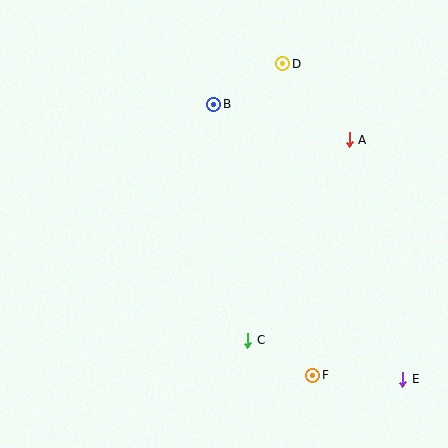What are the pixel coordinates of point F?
Point F is at (313, 375).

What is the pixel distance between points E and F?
The distance between E and F is 90 pixels.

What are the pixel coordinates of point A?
Point A is at (349, 140).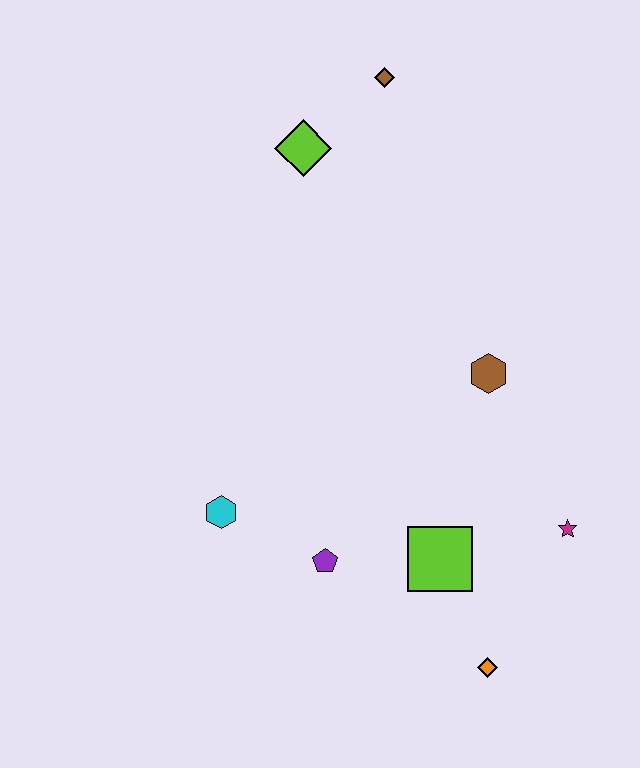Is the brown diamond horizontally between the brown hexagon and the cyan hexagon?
Yes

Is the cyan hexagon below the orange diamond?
No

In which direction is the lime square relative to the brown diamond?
The lime square is below the brown diamond.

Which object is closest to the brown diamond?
The lime diamond is closest to the brown diamond.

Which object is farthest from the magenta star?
The brown diamond is farthest from the magenta star.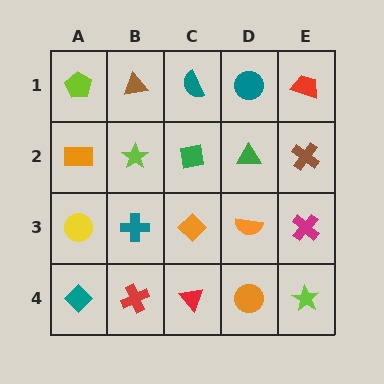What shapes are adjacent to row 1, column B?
A lime star (row 2, column B), a lime pentagon (row 1, column A), a teal semicircle (row 1, column C).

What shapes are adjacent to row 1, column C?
A green square (row 2, column C), a brown triangle (row 1, column B), a teal circle (row 1, column D).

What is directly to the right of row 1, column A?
A brown triangle.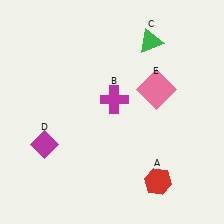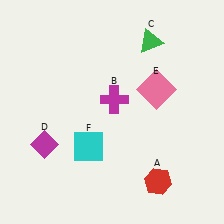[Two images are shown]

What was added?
A cyan square (F) was added in Image 2.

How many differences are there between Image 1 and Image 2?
There is 1 difference between the two images.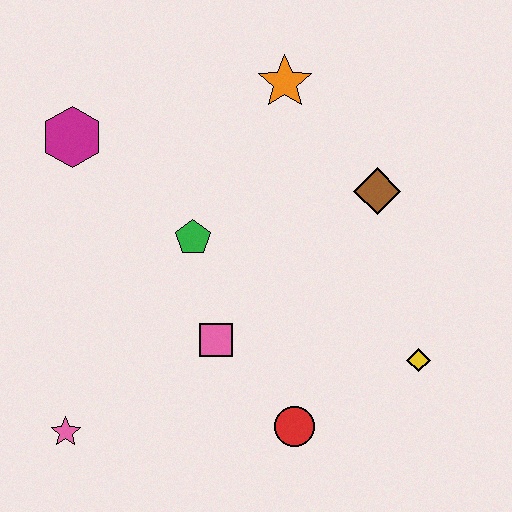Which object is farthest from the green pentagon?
The yellow diamond is farthest from the green pentagon.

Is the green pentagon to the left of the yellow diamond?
Yes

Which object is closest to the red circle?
The pink square is closest to the red circle.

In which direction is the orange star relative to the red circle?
The orange star is above the red circle.